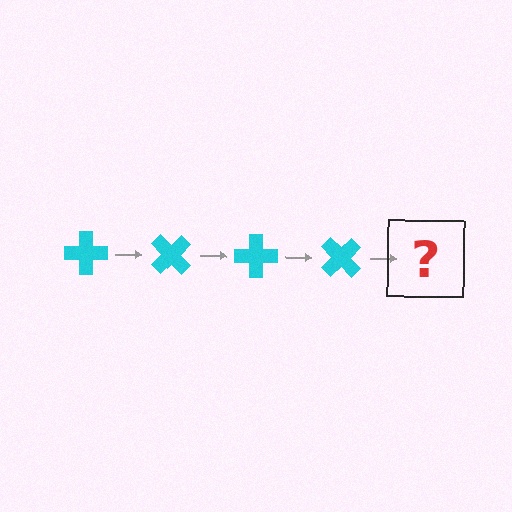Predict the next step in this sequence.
The next step is a cyan cross rotated 180 degrees.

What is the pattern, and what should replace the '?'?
The pattern is that the cross rotates 45 degrees each step. The '?' should be a cyan cross rotated 180 degrees.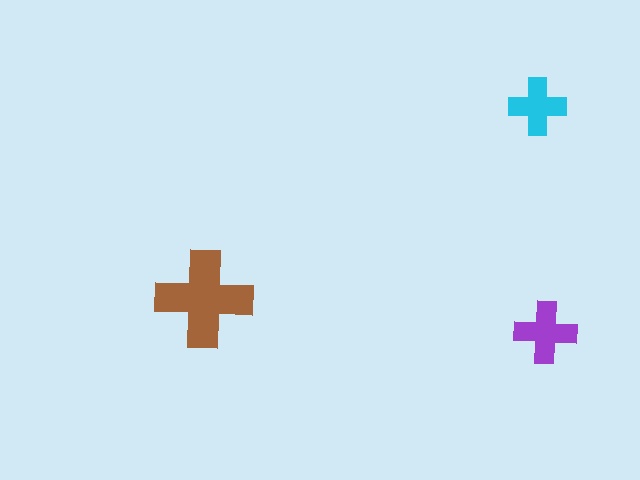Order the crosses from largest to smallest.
the brown one, the purple one, the cyan one.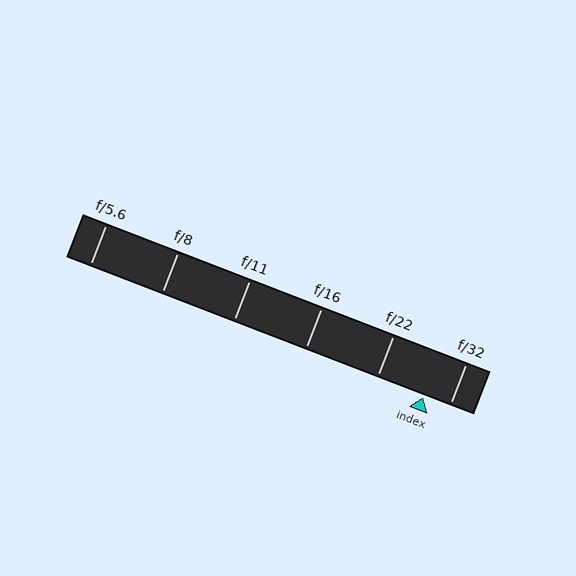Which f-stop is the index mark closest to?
The index mark is closest to f/32.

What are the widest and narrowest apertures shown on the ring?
The widest aperture shown is f/5.6 and the narrowest is f/32.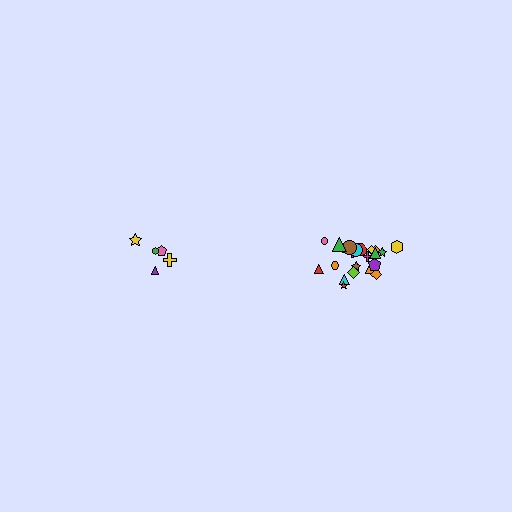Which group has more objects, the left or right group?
The right group.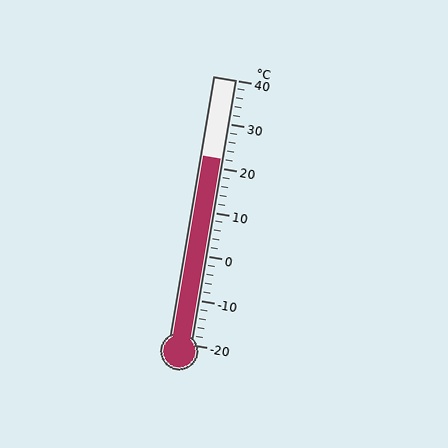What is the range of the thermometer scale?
The thermometer scale ranges from -20°C to 40°C.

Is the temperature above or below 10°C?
The temperature is above 10°C.